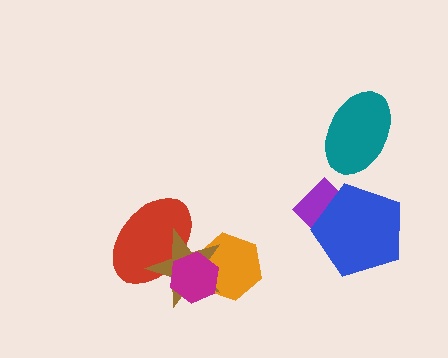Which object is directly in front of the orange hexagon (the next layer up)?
The brown star is directly in front of the orange hexagon.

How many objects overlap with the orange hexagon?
2 objects overlap with the orange hexagon.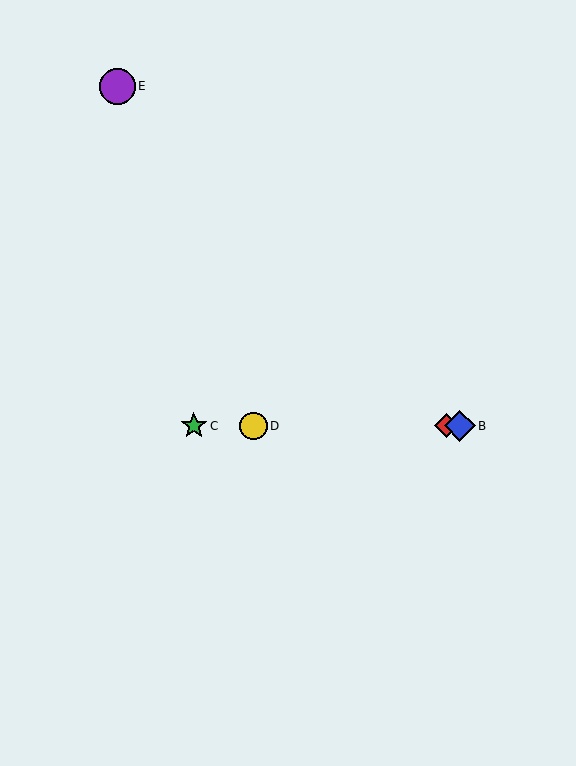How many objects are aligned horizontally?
4 objects (A, B, C, D) are aligned horizontally.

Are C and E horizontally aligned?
No, C is at y≈426 and E is at y≈86.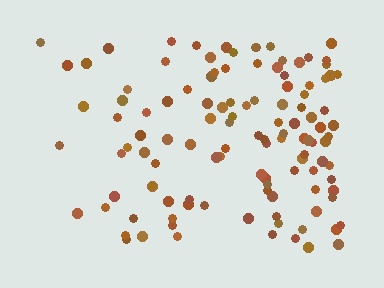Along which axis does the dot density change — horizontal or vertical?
Horizontal.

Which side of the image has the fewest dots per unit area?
The left.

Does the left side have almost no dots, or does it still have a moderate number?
Still a moderate number, just noticeably fewer than the right.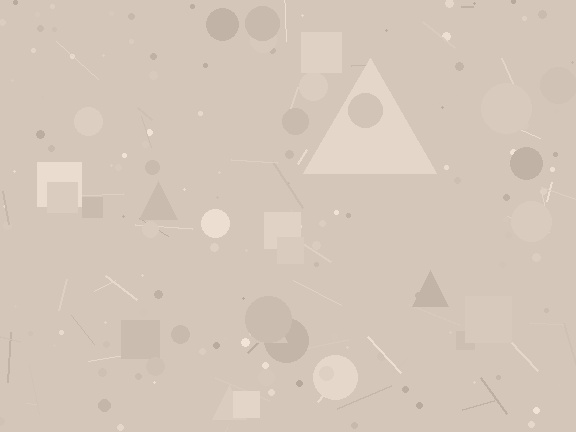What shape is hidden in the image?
A triangle is hidden in the image.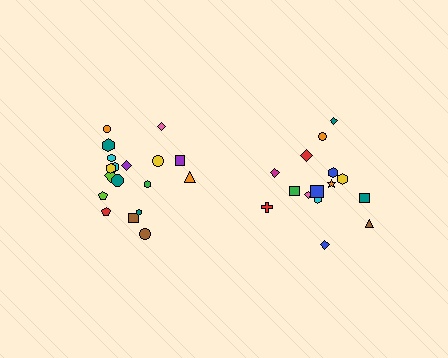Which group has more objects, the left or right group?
The left group.